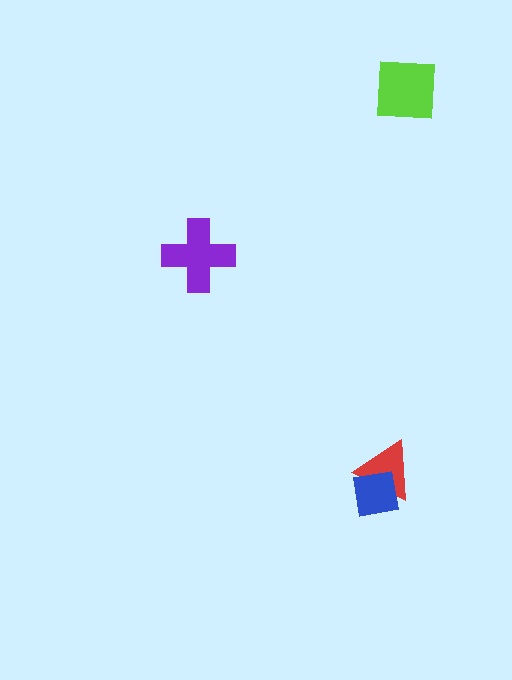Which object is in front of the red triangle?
The blue square is in front of the red triangle.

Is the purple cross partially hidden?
No, no other shape covers it.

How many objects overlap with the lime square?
0 objects overlap with the lime square.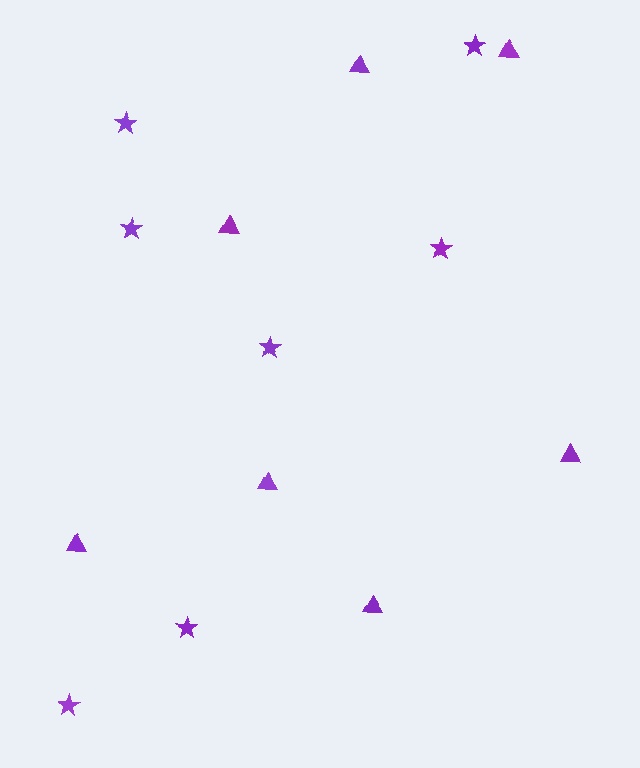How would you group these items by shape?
There are 2 groups: one group of stars (7) and one group of triangles (7).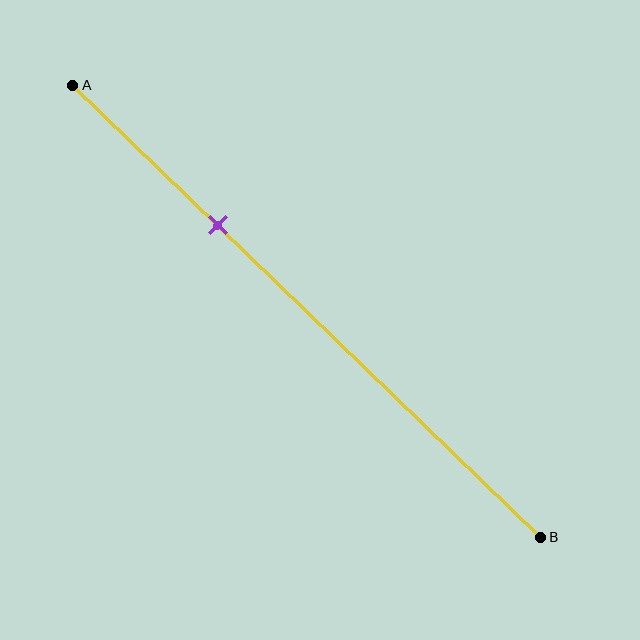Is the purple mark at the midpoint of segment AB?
No, the mark is at about 30% from A, not at the 50% midpoint.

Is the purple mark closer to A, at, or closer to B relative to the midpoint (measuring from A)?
The purple mark is closer to point A than the midpoint of segment AB.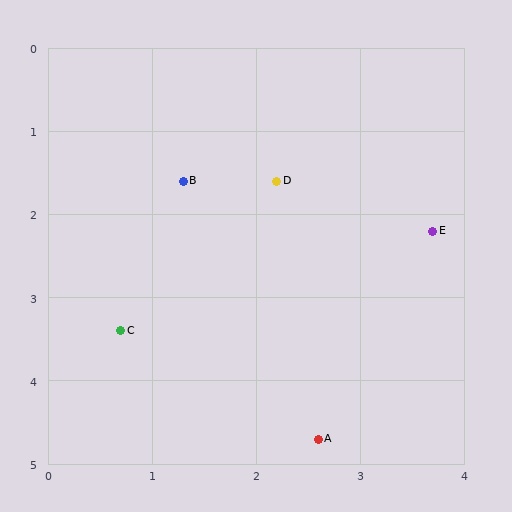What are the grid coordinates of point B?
Point B is at approximately (1.3, 1.6).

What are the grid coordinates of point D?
Point D is at approximately (2.2, 1.6).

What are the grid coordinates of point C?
Point C is at approximately (0.7, 3.4).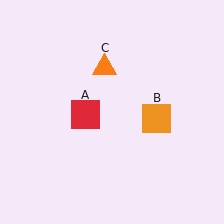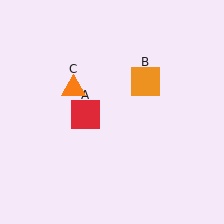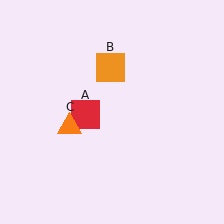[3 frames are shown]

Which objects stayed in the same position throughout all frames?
Red square (object A) remained stationary.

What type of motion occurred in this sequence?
The orange square (object B), orange triangle (object C) rotated counterclockwise around the center of the scene.